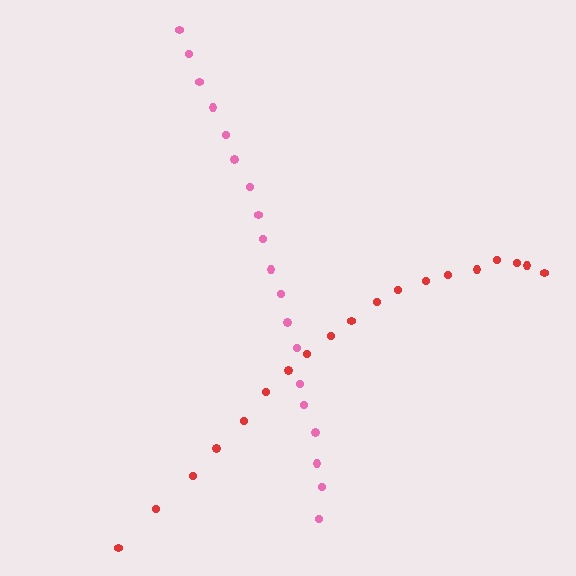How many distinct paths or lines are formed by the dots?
There are 2 distinct paths.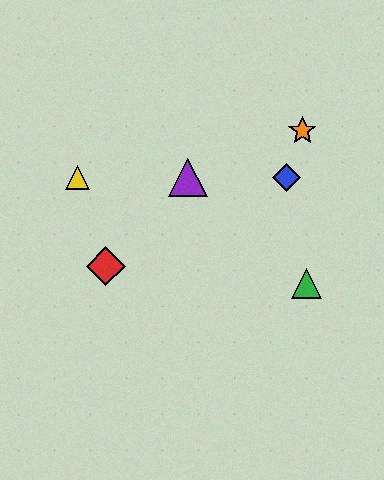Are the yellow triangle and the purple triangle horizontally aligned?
Yes, both are at y≈177.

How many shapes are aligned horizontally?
3 shapes (the blue diamond, the yellow triangle, the purple triangle) are aligned horizontally.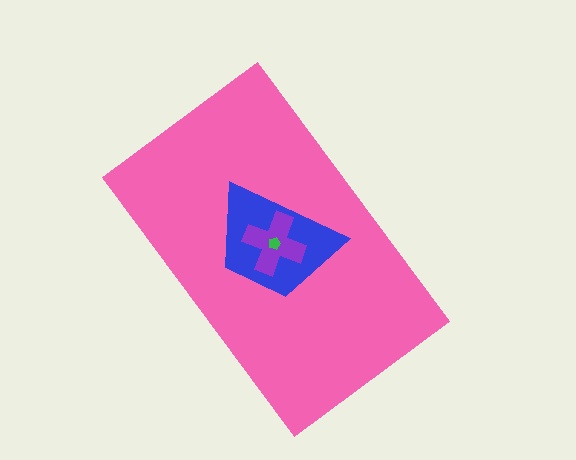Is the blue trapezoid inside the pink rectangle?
Yes.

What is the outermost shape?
The pink rectangle.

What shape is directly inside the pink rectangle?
The blue trapezoid.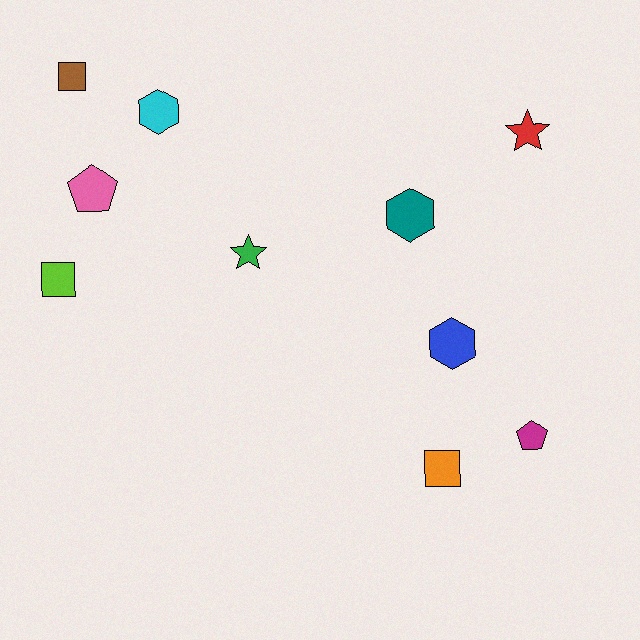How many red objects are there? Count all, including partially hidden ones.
There is 1 red object.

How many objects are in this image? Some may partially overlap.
There are 10 objects.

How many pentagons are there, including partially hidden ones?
There are 2 pentagons.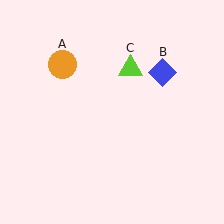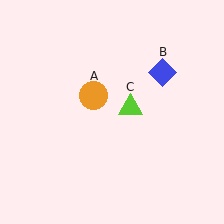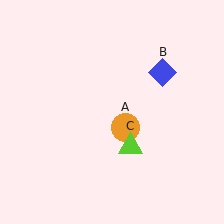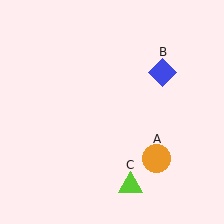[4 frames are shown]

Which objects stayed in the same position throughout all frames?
Blue diamond (object B) remained stationary.